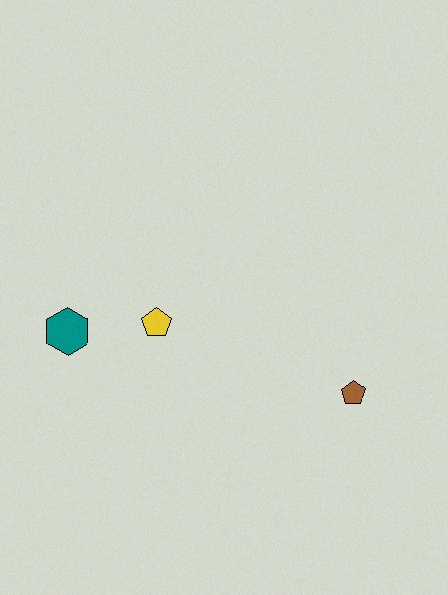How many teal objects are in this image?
There is 1 teal object.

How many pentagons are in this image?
There are 2 pentagons.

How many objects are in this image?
There are 3 objects.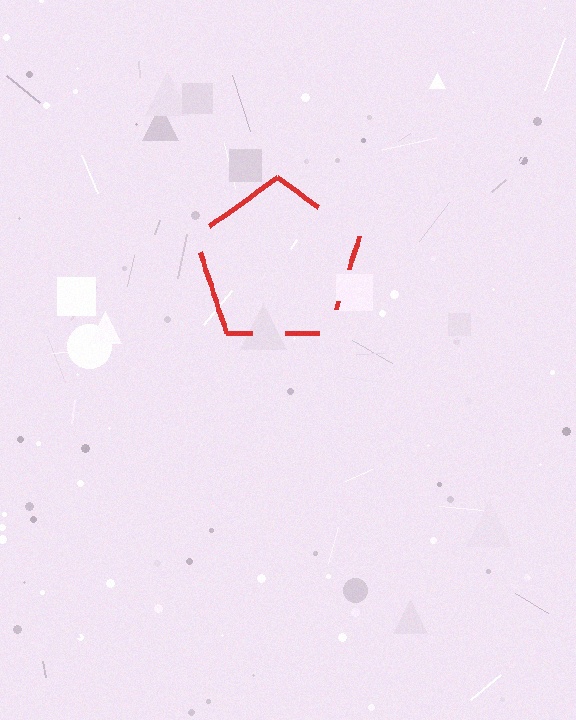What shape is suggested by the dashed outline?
The dashed outline suggests a pentagon.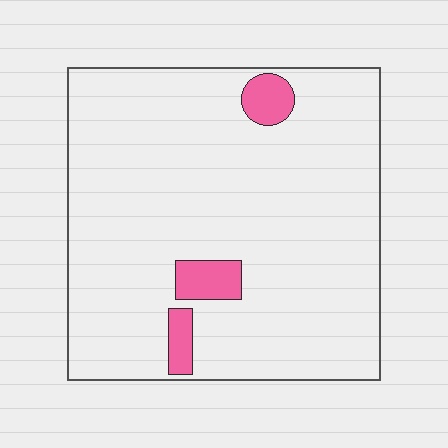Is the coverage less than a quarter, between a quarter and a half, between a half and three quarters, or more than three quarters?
Less than a quarter.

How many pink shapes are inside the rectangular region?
3.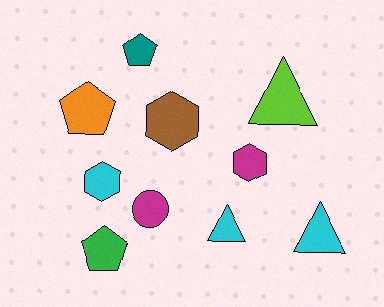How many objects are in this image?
There are 10 objects.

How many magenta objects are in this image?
There are 2 magenta objects.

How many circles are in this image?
There is 1 circle.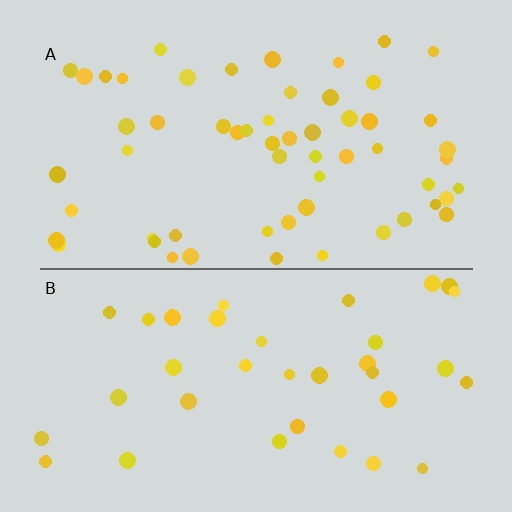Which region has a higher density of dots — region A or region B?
A (the top).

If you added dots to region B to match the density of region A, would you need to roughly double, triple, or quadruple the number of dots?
Approximately double.